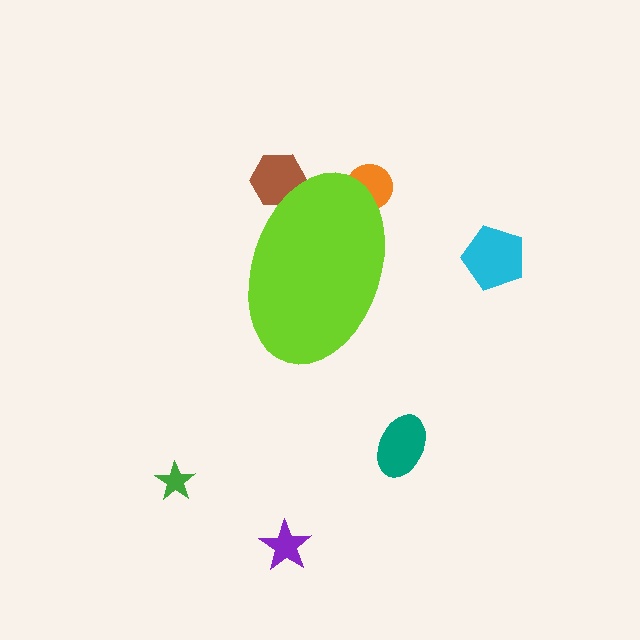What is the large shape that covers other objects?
A lime ellipse.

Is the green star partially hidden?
No, the green star is fully visible.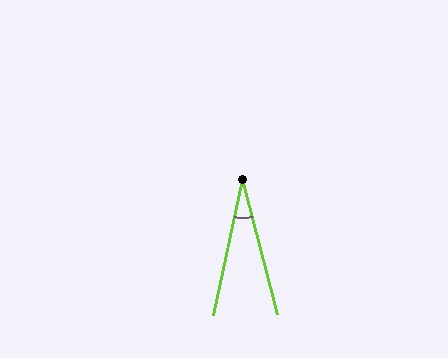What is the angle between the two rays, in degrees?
Approximately 27 degrees.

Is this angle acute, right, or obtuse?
It is acute.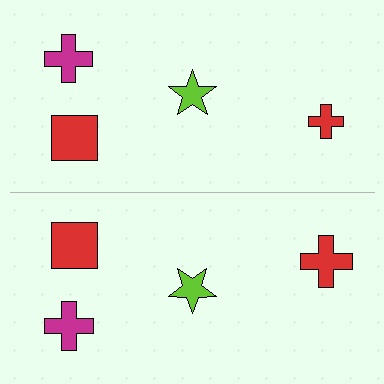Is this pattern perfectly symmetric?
No, the pattern is not perfectly symmetric. The red cross on the bottom side has a different size than its mirror counterpart.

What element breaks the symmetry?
The red cross on the bottom side has a different size than its mirror counterpart.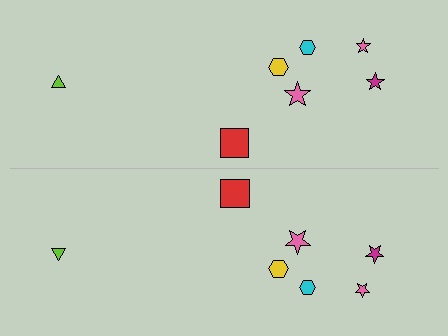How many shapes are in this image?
There are 14 shapes in this image.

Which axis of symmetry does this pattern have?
The pattern has a horizontal axis of symmetry running through the center of the image.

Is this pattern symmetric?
Yes, this pattern has bilateral (reflection) symmetry.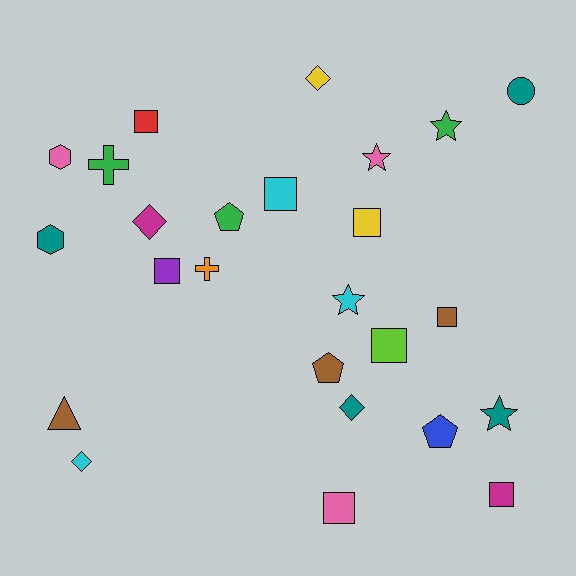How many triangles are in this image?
There is 1 triangle.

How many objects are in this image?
There are 25 objects.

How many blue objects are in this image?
There is 1 blue object.